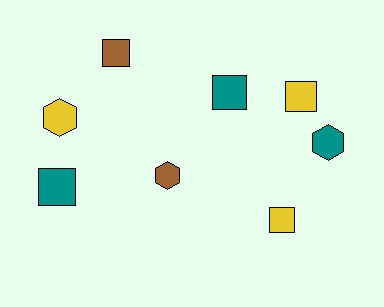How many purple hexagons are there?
There are no purple hexagons.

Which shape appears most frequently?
Square, with 5 objects.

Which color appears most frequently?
Yellow, with 3 objects.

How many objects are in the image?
There are 8 objects.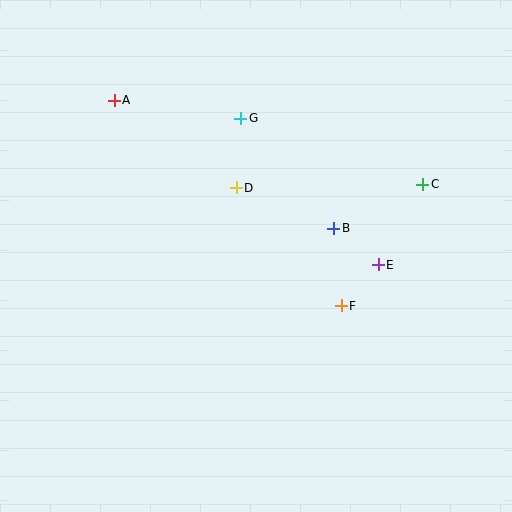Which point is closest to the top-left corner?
Point A is closest to the top-left corner.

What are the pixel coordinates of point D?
Point D is at (236, 188).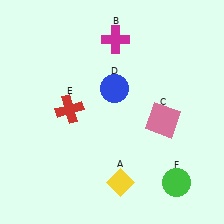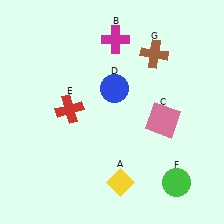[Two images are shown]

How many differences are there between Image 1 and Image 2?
There is 1 difference between the two images.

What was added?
A brown cross (G) was added in Image 2.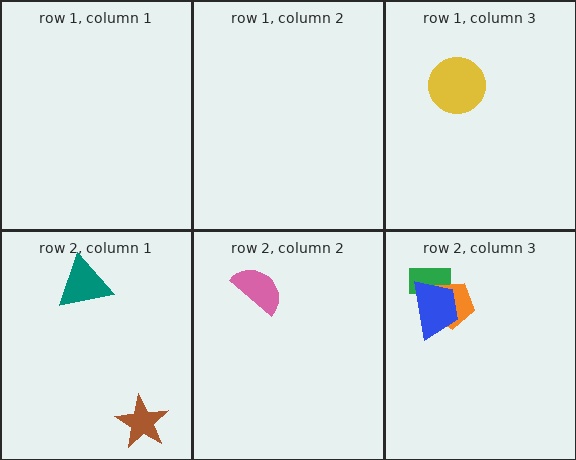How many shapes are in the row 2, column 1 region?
2.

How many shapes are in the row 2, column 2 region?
1.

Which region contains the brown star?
The row 2, column 1 region.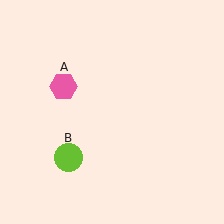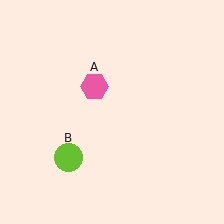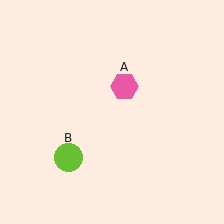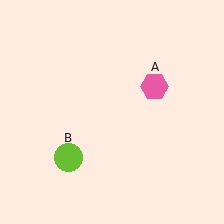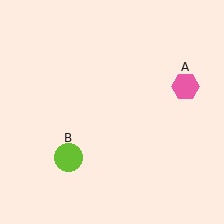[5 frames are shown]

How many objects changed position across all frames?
1 object changed position: pink hexagon (object A).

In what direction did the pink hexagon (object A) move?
The pink hexagon (object A) moved right.